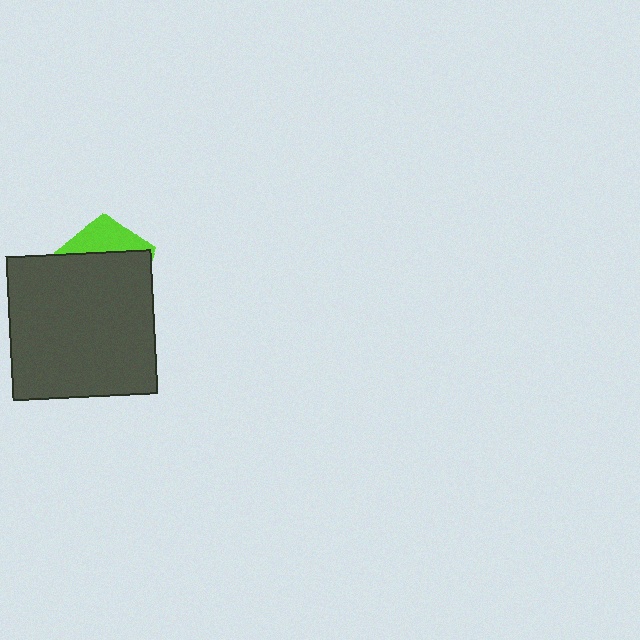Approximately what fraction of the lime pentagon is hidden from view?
Roughly 68% of the lime pentagon is hidden behind the dark gray square.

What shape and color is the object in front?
The object in front is a dark gray square.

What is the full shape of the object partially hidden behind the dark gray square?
The partially hidden object is a lime pentagon.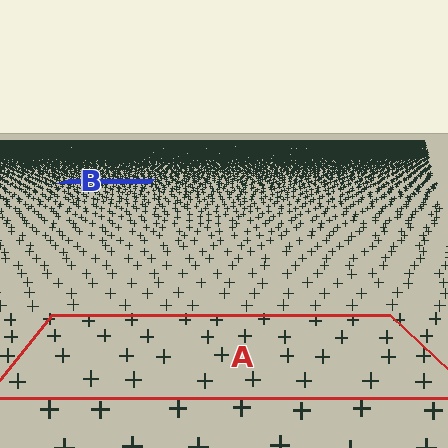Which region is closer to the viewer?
Region A is closer. The texture elements there are larger and more spread out.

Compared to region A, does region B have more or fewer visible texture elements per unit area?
Region B has more texture elements per unit area — they are packed more densely because it is farther away.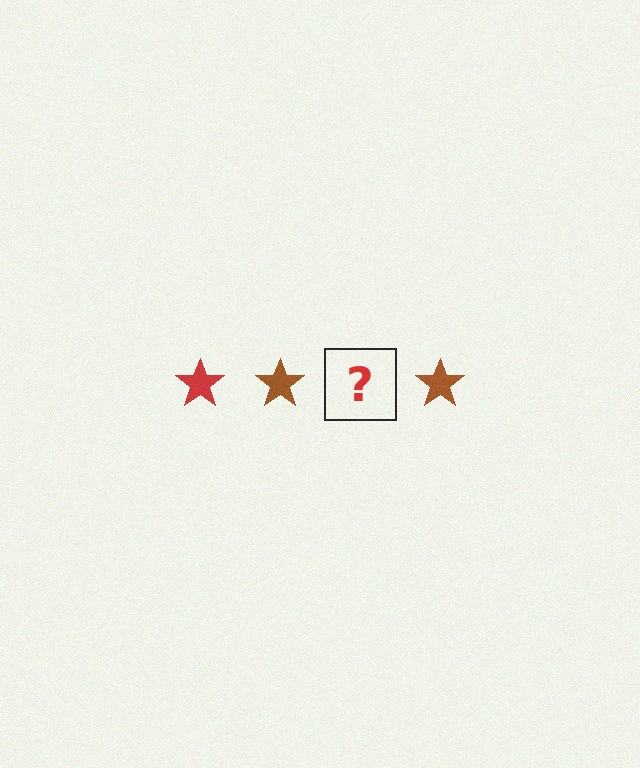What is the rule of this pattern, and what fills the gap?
The rule is that the pattern cycles through red, brown stars. The gap should be filled with a red star.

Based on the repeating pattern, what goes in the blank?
The blank should be a red star.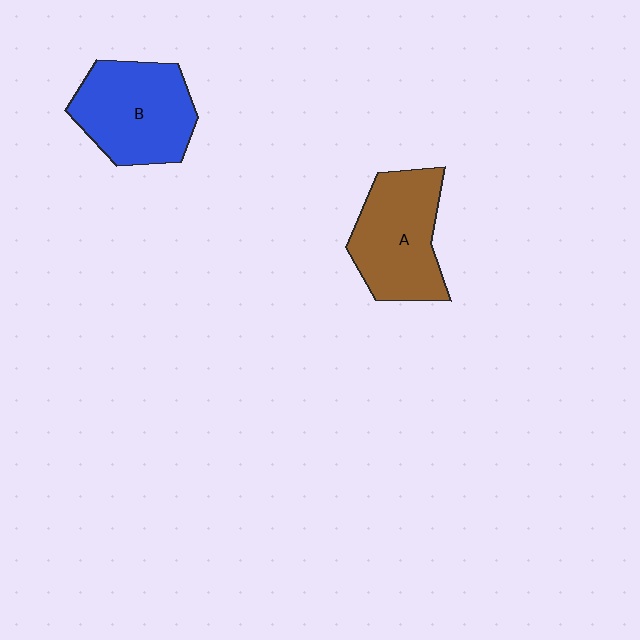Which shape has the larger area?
Shape B (blue).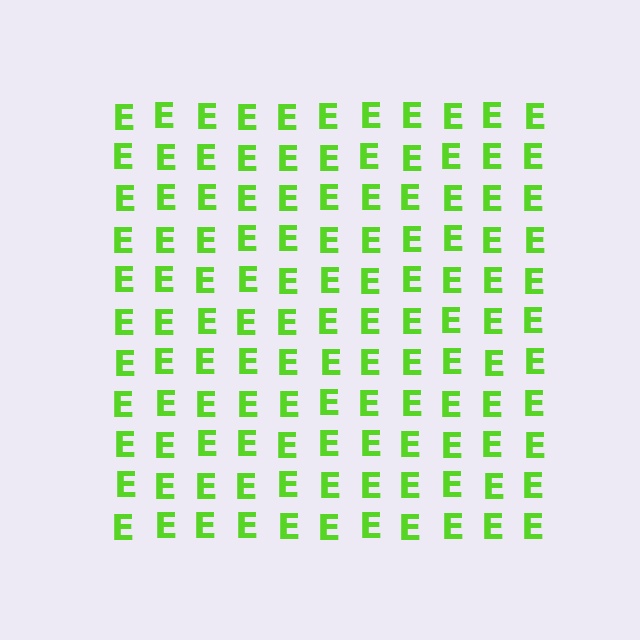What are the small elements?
The small elements are letter E's.